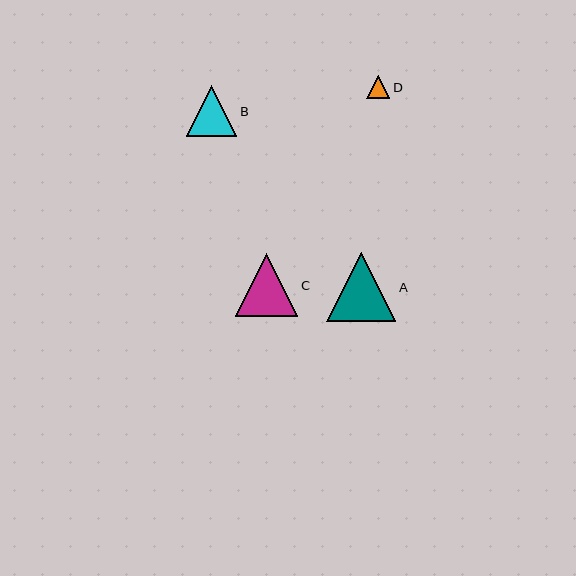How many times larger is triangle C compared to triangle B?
Triangle C is approximately 1.2 times the size of triangle B.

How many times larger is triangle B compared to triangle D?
Triangle B is approximately 2.2 times the size of triangle D.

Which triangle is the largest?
Triangle A is the largest with a size of approximately 69 pixels.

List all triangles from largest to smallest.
From largest to smallest: A, C, B, D.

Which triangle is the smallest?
Triangle D is the smallest with a size of approximately 23 pixels.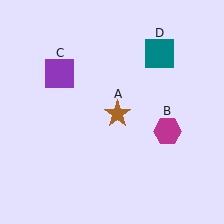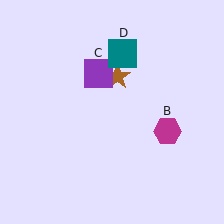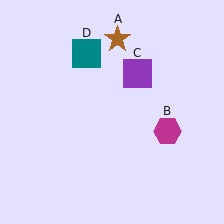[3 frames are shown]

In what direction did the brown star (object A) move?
The brown star (object A) moved up.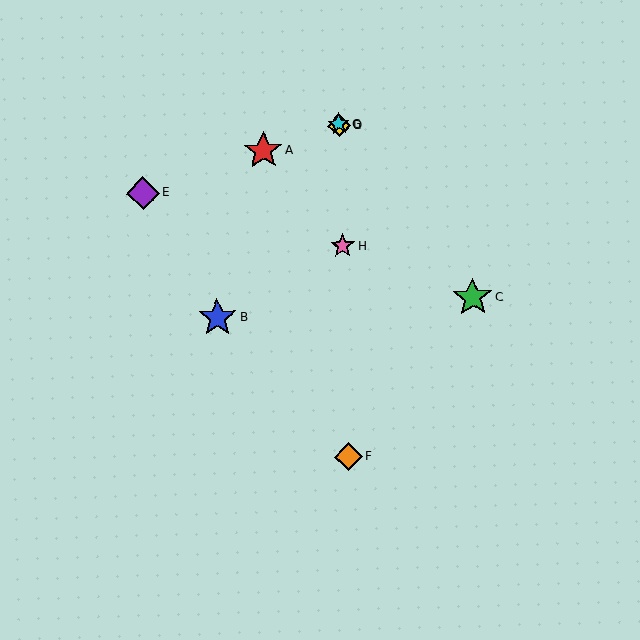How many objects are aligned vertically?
4 objects (D, F, G, H) are aligned vertically.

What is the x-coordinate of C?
Object C is at x≈473.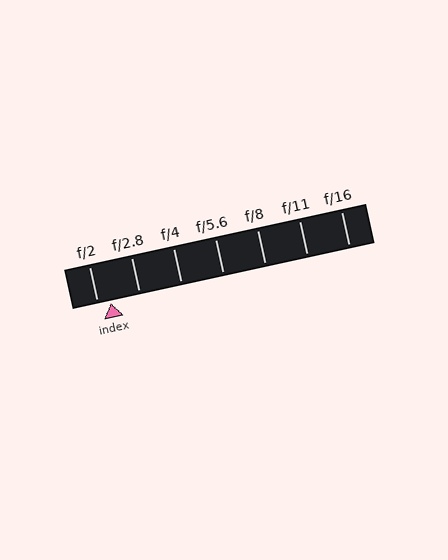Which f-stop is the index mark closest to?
The index mark is closest to f/2.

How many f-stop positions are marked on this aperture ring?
There are 7 f-stop positions marked.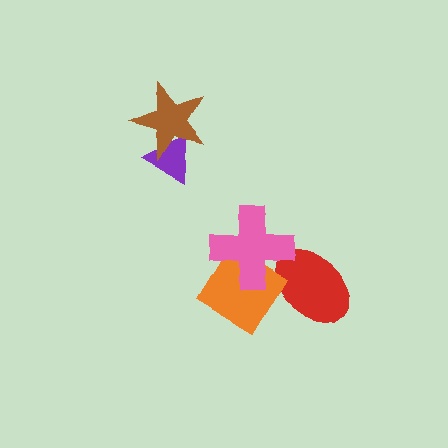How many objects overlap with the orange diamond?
1 object overlaps with the orange diamond.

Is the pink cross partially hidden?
No, no other shape covers it.